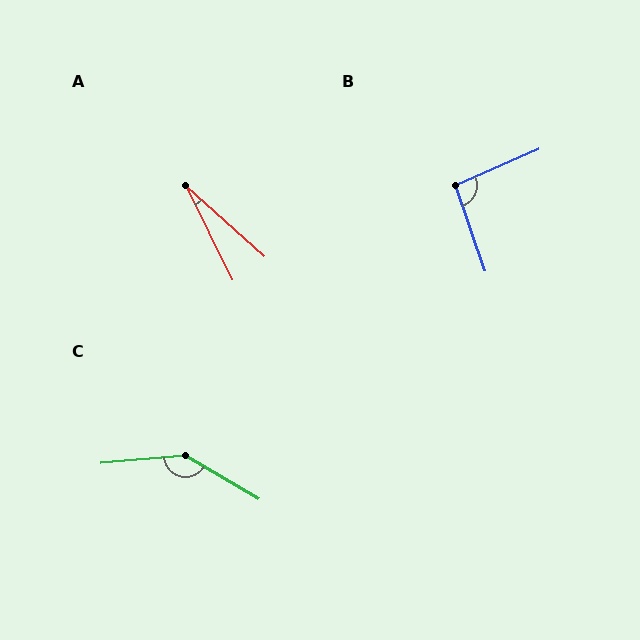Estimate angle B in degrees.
Approximately 95 degrees.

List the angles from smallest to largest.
A (22°), B (95°), C (144°).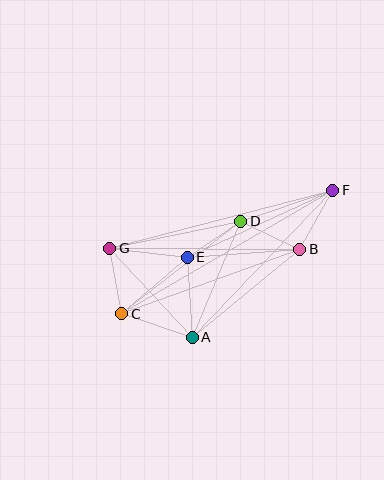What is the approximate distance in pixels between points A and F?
The distance between A and F is approximately 203 pixels.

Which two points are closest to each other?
Points D and E are closest to each other.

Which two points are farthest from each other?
Points C and F are farthest from each other.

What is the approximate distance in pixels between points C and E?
The distance between C and E is approximately 86 pixels.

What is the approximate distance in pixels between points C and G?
The distance between C and G is approximately 67 pixels.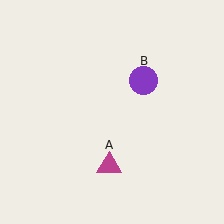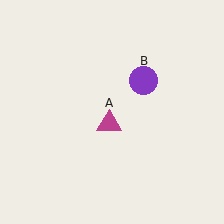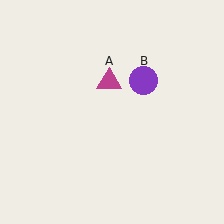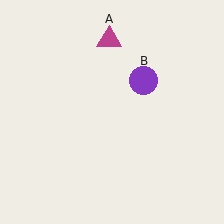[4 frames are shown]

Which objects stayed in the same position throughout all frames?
Purple circle (object B) remained stationary.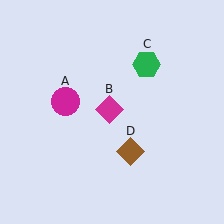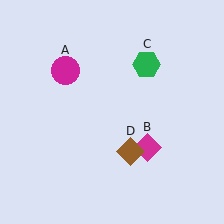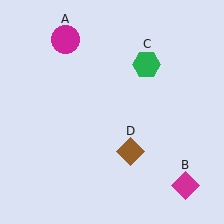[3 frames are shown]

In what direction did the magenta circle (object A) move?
The magenta circle (object A) moved up.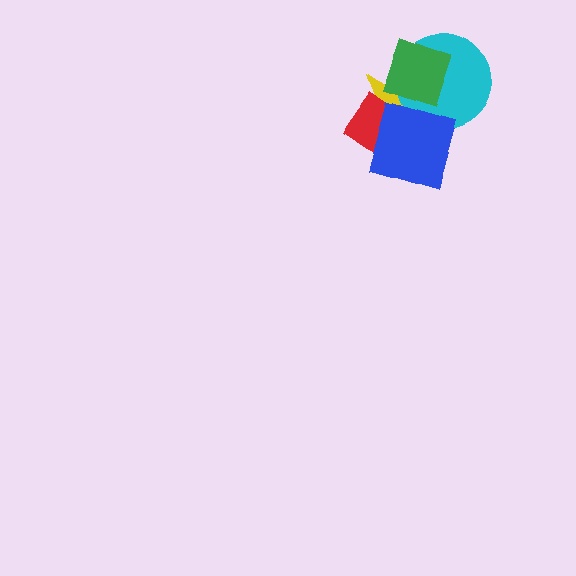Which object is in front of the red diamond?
The blue square is in front of the red diamond.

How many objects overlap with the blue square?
3 objects overlap with the blue square.